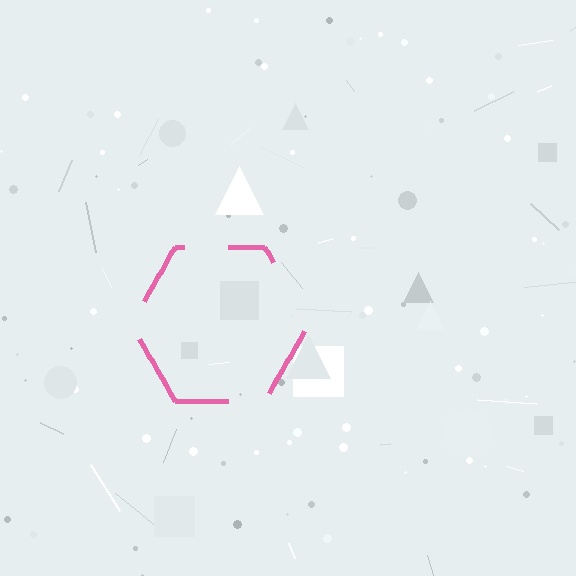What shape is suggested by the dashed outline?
The dashed outline suggests a hexagon.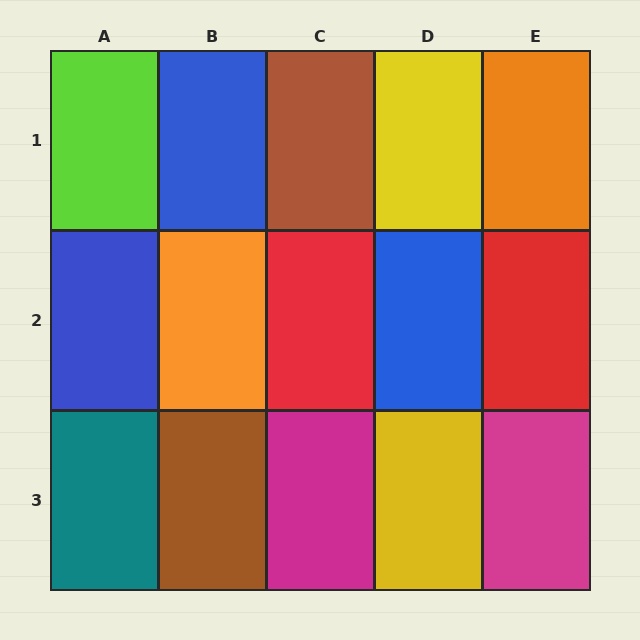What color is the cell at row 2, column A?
Blue.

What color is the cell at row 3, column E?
Magenta.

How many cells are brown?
2 cells are brown.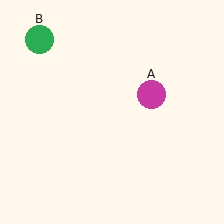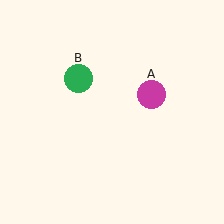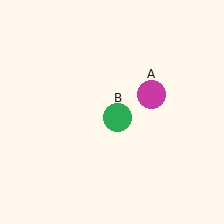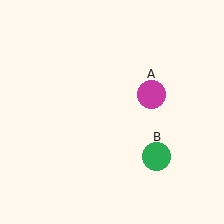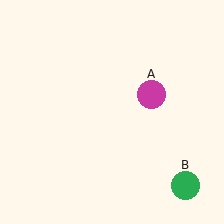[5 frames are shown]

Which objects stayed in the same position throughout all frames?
Magenta circle (object A) remained stationary.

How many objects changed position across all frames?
1 object changed position: green circle (object B).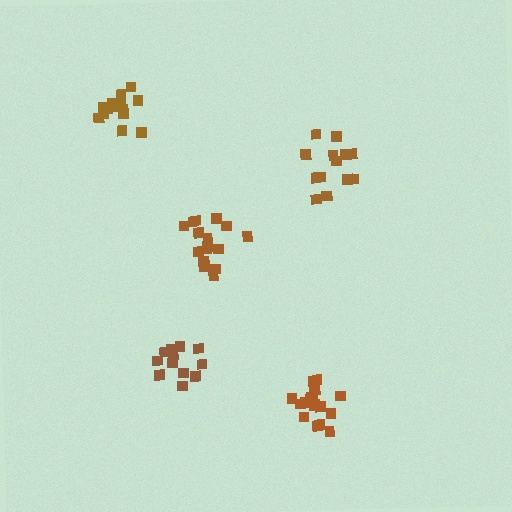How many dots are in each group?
Group 1: 17 dots, Group 2: 13 dots, Group 3: 17 dots, Group 4: 13 dots, Group 5: 14 dots (74 total).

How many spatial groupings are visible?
There are 5 spatial groupings.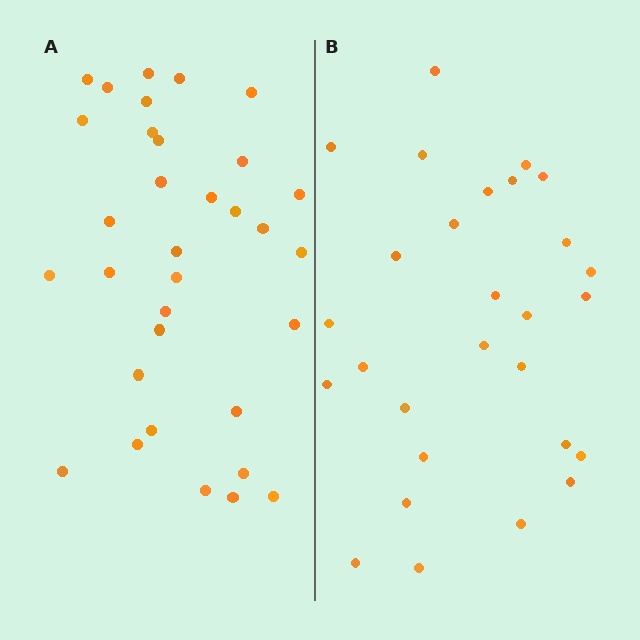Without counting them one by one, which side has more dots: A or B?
Region A (the left region) has more dots.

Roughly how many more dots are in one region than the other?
Region A has about 5 more dots than region B.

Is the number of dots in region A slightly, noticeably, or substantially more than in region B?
Region A has only slightly more — the two regions are fairly close. The ratio is roughly 1.2 to 1.